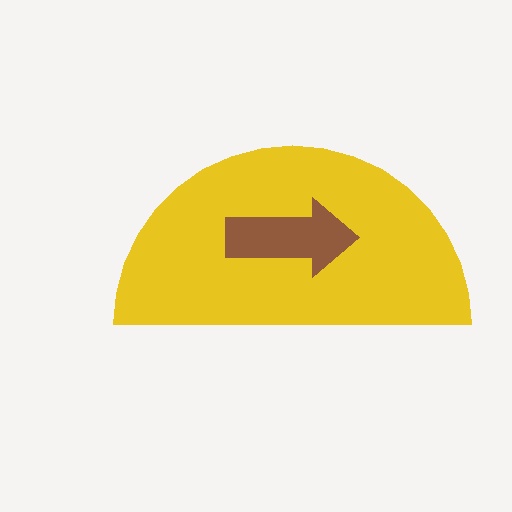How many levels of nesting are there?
2.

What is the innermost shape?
The brown arrow.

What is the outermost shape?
The yellow semicircle.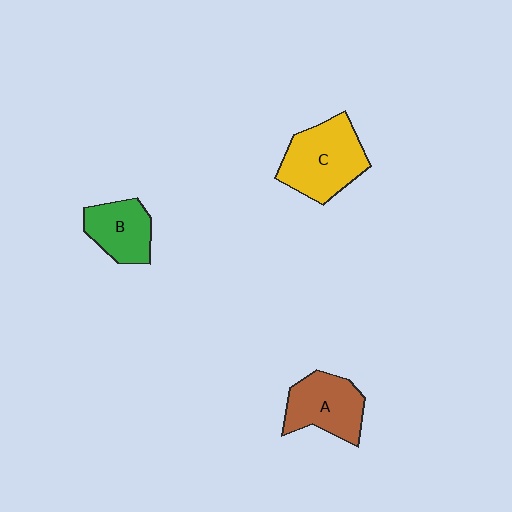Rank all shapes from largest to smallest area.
From largest to smallest: C (yellow), A (brown), B (green).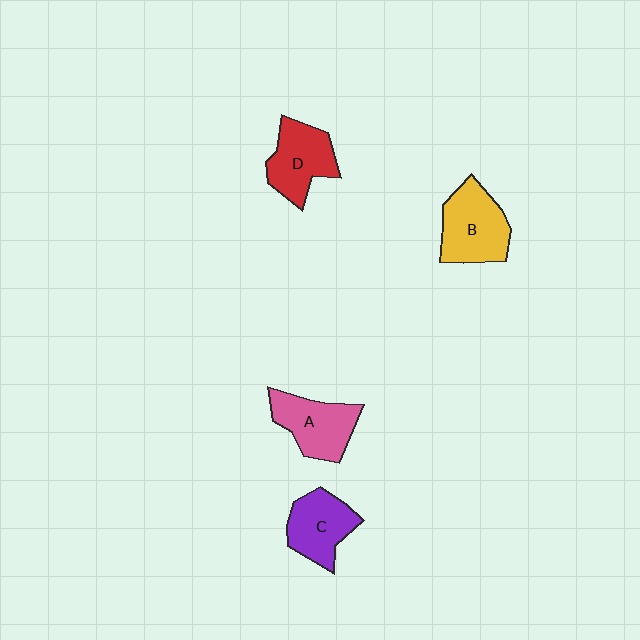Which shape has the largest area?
Shape B (yellow).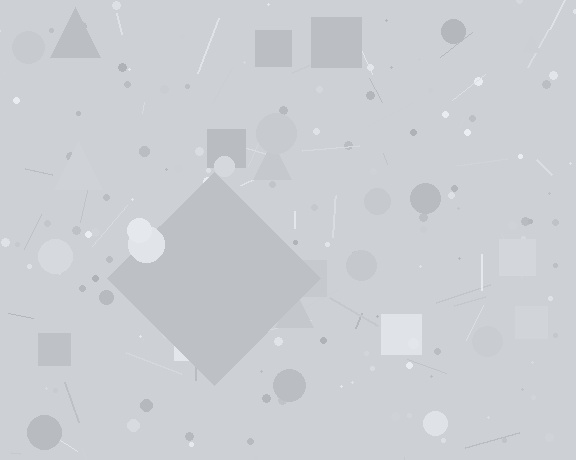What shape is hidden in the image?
A diamond is hidden in the image.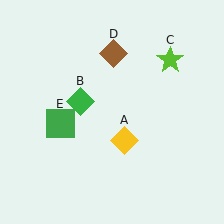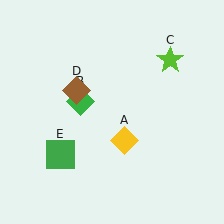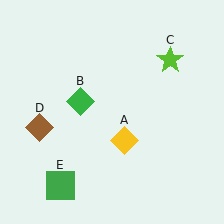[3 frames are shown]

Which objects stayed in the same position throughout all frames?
Yellow diamond (object A) and green diamond (object B) and lime star (object C) remained stationary.